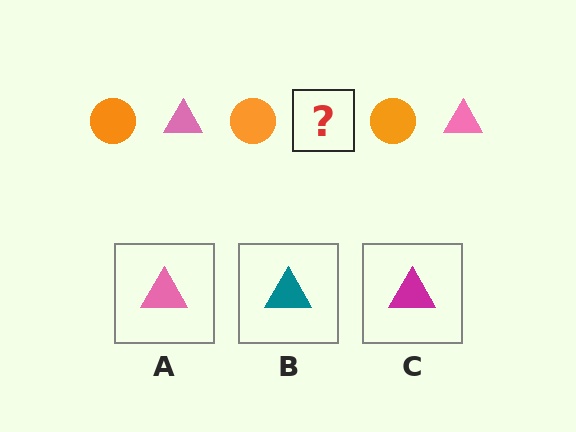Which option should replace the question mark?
Option A.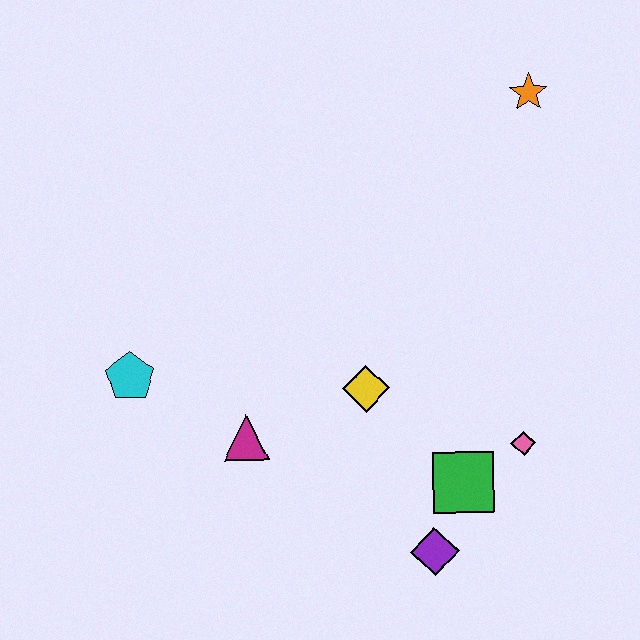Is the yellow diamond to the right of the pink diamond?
No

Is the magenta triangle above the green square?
Yes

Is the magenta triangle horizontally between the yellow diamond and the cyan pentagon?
Yes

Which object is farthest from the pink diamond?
The cyan pentagon is farthest from the pink diamond.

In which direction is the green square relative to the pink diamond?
The green square is to the left of the pink diamond.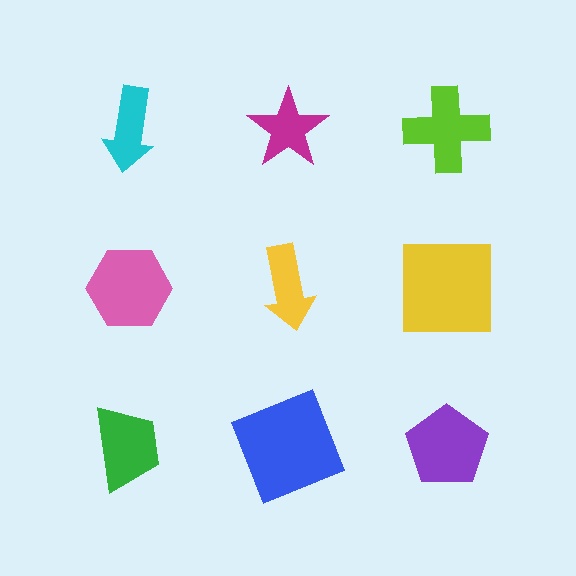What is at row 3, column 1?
A green trapezoid.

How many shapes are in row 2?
3 shapes.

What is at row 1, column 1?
A cyan arrow.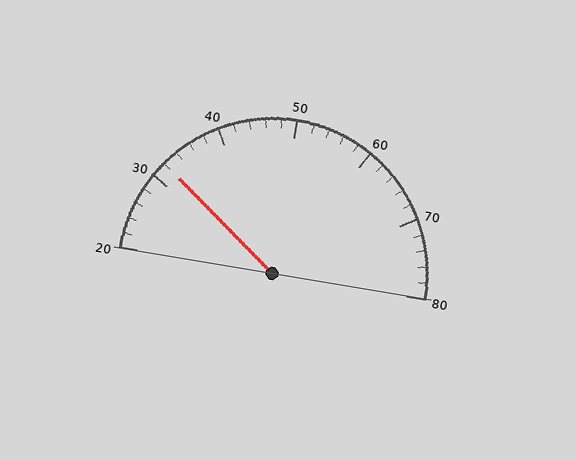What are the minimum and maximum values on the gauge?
The gauge ranges from 20 to 80.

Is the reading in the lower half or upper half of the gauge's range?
The reading is in the lower half of the range (20 to 80).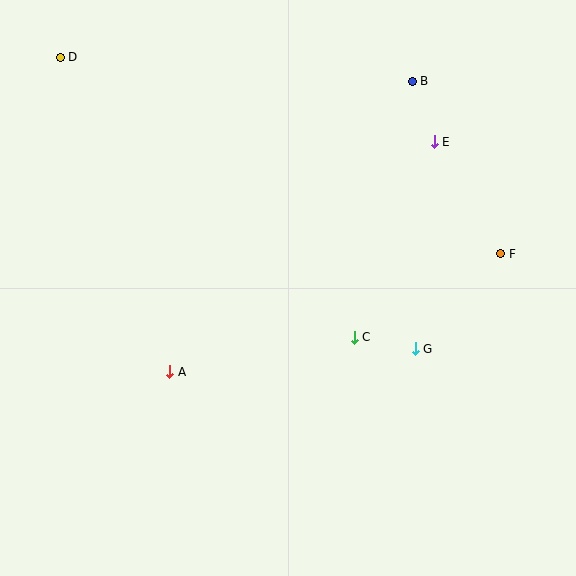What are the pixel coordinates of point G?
Point G is at (415, 349).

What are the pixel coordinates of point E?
Point E is at (434, 142).